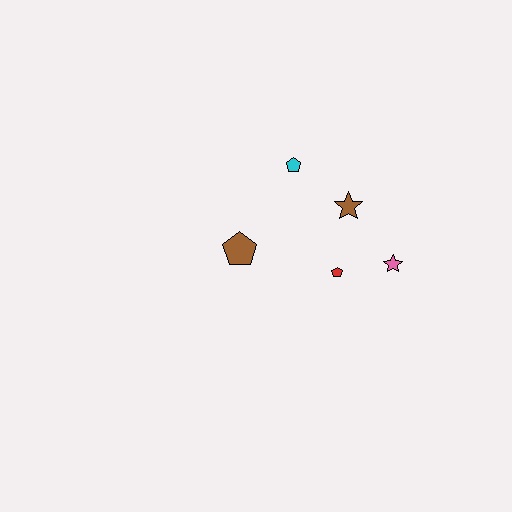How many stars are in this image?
There are 2 stars.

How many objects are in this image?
There are 5 objects.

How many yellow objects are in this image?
There are no yellow objects.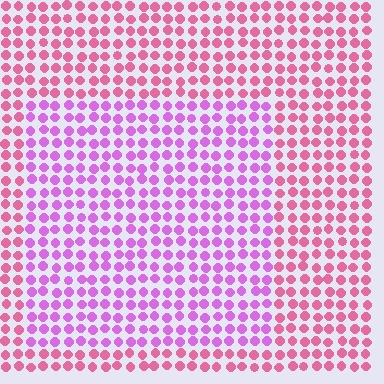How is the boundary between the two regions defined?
The boundary is defined purely by a slight shift in hue (about 38 degrees). Spacing, size, and orientation are identical on both sides.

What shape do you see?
I see a rectangle.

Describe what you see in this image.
The image is filled with small pink elements in a uniform arrangement. A rectangle-shaped region is visible where the elements are tinted to a slightly different hue, forming a subtle color boundary.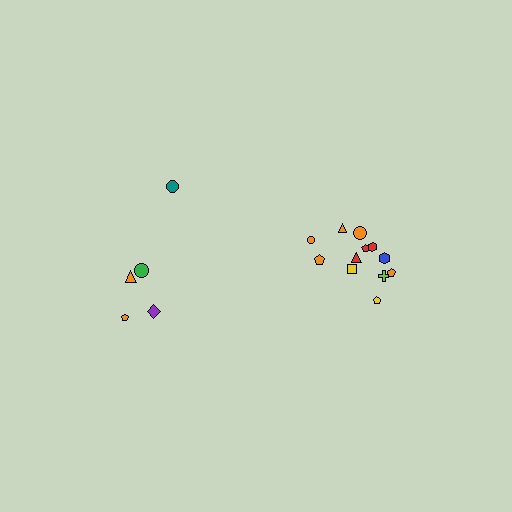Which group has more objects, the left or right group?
The right group.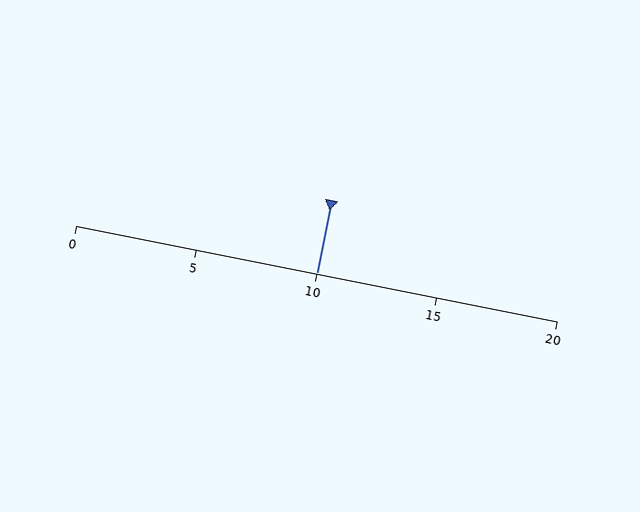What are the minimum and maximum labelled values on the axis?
The axis runs from 0 to 20.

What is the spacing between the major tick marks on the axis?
The major ticks are spaced 5 apart.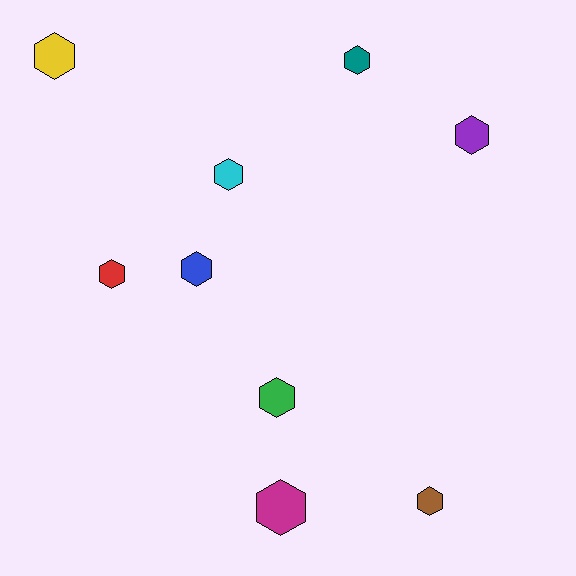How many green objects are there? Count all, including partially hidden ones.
There is 1 green object.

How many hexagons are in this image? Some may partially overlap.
There are 9 hexagons.